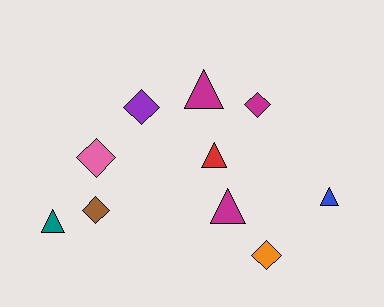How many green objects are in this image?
There are no green objects.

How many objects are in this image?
There are 10 objects.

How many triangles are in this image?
There are 5 triangles.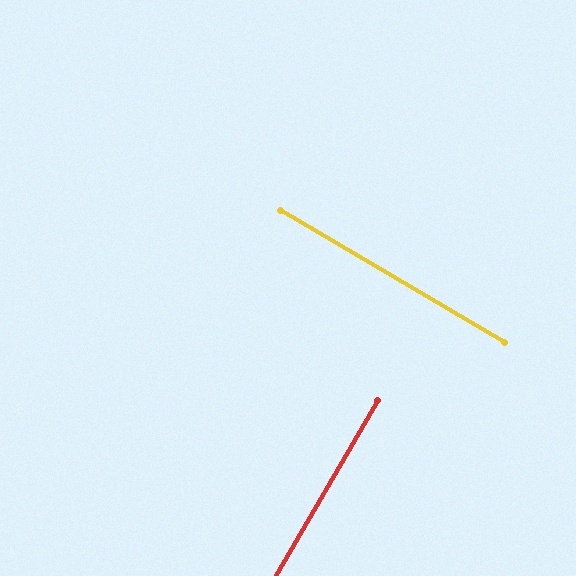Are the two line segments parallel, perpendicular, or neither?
Perpendicular — they meet at approximately 90°.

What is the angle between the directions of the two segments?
Approximately 90 degrees.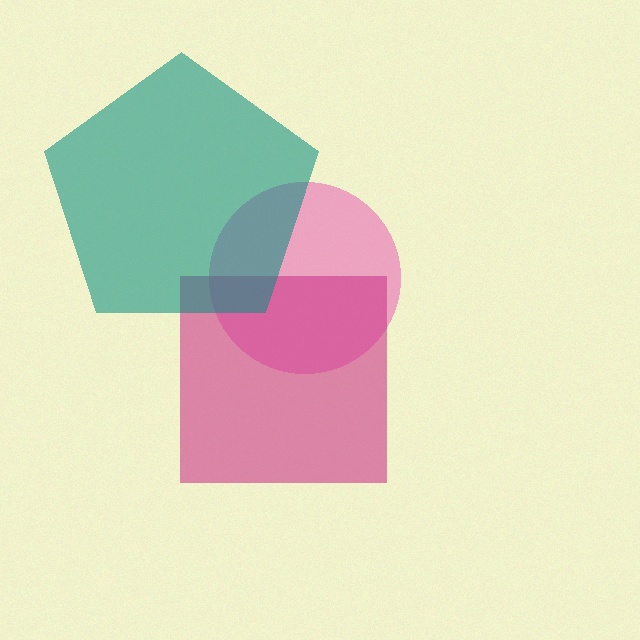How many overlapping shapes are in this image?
There are 3 overlapping shapes in the image.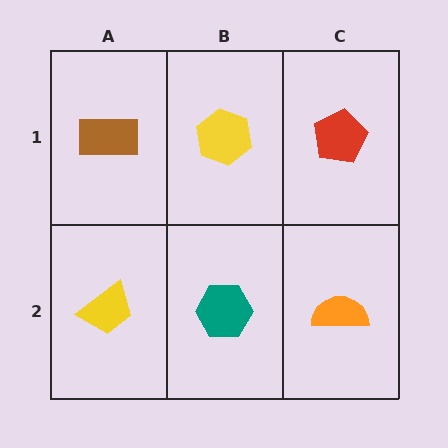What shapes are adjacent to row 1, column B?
A teal hexagon (row 2, column B), a brown rectangle (row 1, column A), a red pentagon (row 1, column C).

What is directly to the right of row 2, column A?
A teal hexagon.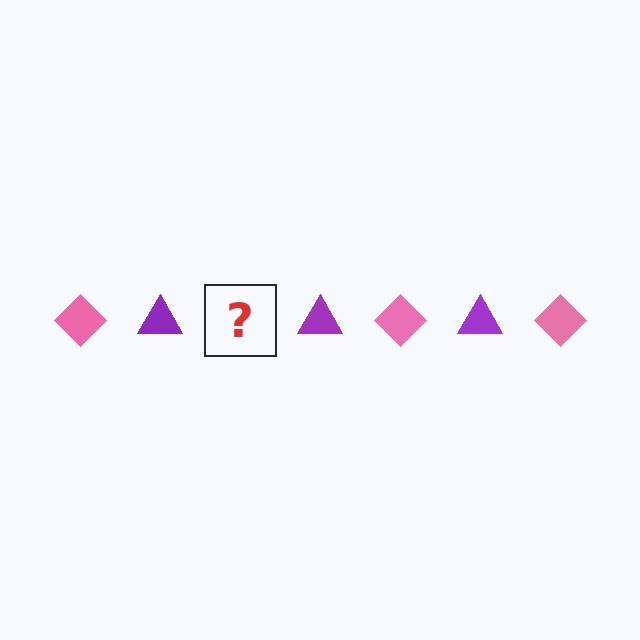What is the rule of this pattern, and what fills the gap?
The rule is that the pattern alternates between pink diamond and purple triangle. The gap should be filled with a pink diamond.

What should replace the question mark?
The question mark should be replaced with a pink diamond.